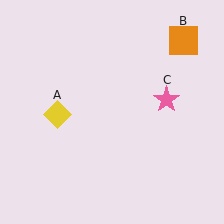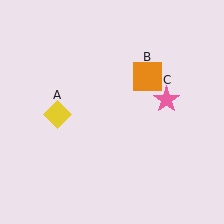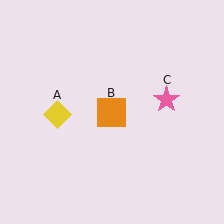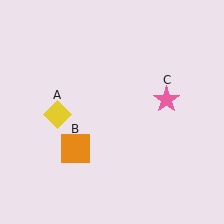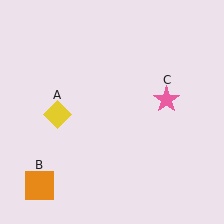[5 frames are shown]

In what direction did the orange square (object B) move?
The orange square (object B) moved down and to the left.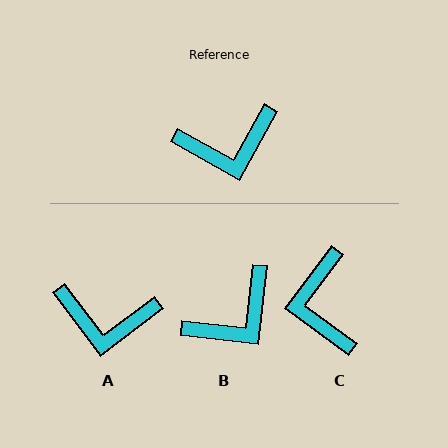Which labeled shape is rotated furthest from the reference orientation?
C, about 97 degrees away.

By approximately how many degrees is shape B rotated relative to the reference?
Approximately 23 degrees counter-clockwise.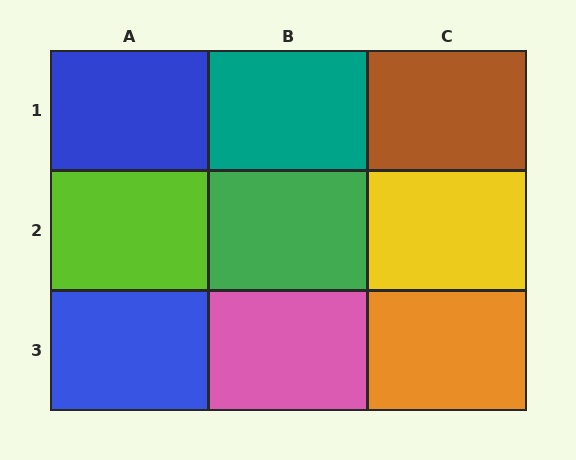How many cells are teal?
1 cell is teal.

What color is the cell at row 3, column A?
Blue.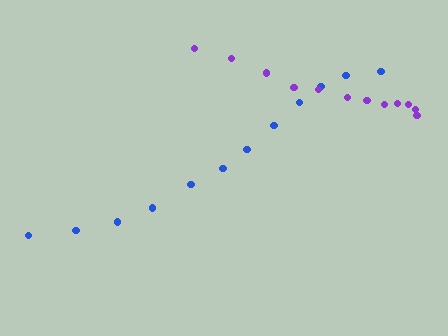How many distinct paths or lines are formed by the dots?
There are 2 distinct paths.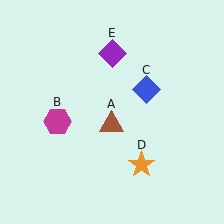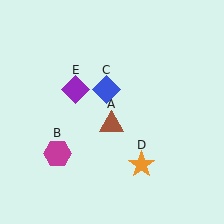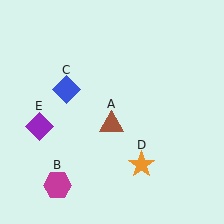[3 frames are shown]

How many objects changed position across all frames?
3 objects changed position: magenta hexagon (object B), blue diamond (object C), purple diamond (object E).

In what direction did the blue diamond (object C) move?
The blue diamond (object C) moved left.